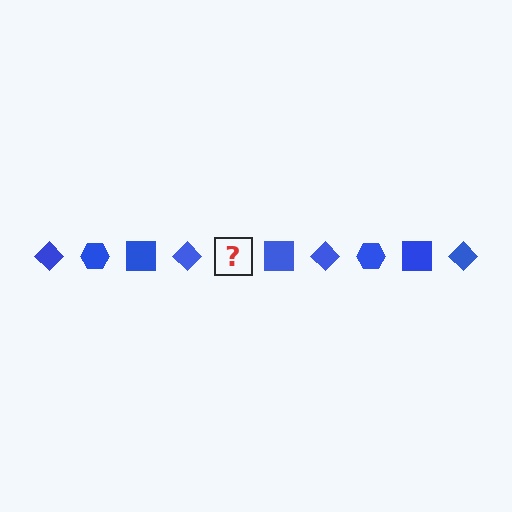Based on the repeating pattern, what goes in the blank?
The blank should be a blue hexagon.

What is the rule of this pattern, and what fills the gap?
The rule is that the pattern cycles through diamond, hexagon, square shapes in blue. The gap should be filled with a blue hexagon.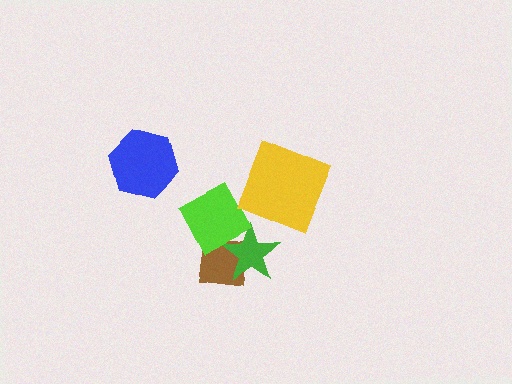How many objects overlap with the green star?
2 objects overlap with the green star.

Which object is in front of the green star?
The lime diamond is in front of the green star.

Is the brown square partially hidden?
Yes, it is partially covered by another shape.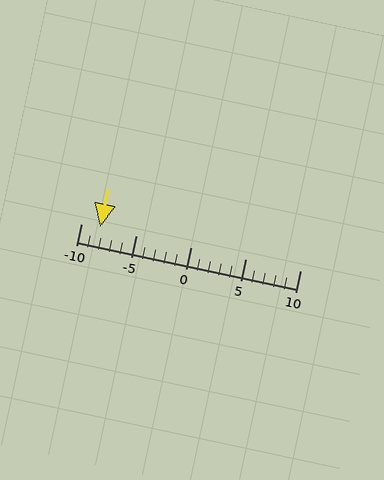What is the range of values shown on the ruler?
The ruler shows values from -10 to 10.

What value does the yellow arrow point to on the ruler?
The yellow arrow points to approximately -8.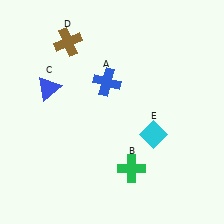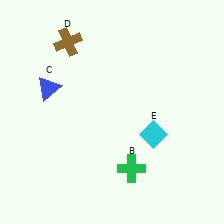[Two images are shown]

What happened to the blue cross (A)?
The blue cross (A) was removed in Image 2. It was in the top-left area of Image 1.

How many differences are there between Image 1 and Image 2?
There is 1 difference between the two images.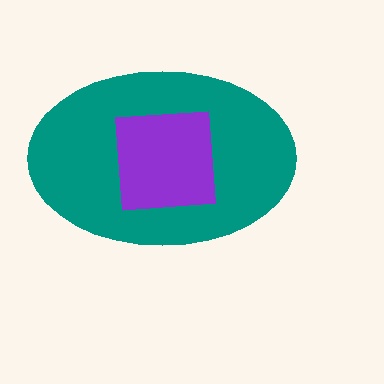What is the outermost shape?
The teal ellipse.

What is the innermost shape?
The purple square.